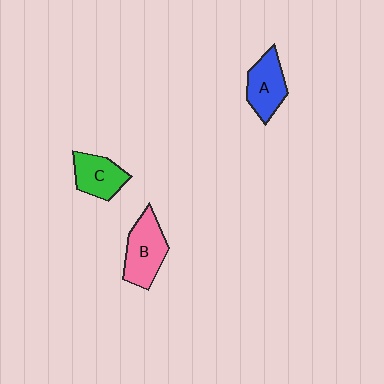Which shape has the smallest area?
Shape C (green).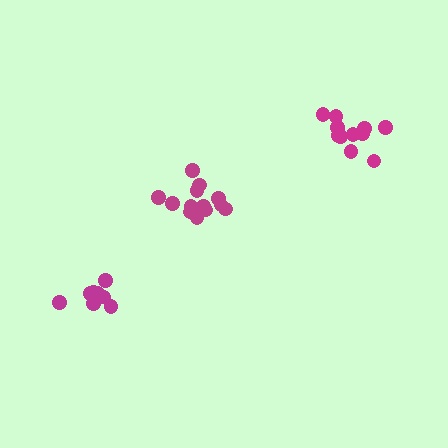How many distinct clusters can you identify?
There are 3 distinct clusters.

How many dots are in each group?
Group 1: 8 dots, Group 2: 13 dots, Group 3: 11 dots (32 total).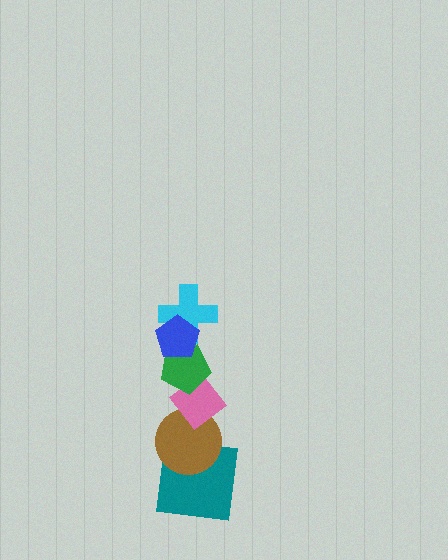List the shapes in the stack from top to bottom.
From top to bottom: the blue pentagon, the cyan cross, the green pentagon, the pink diamond, the brown circle, the teal square.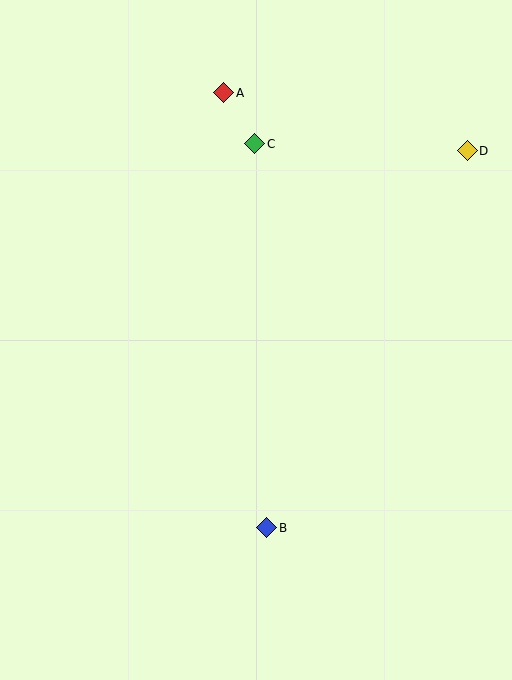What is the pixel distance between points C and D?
The distance between C and D is 213 pixels.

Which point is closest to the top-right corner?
Point D is closest to the top-right corner.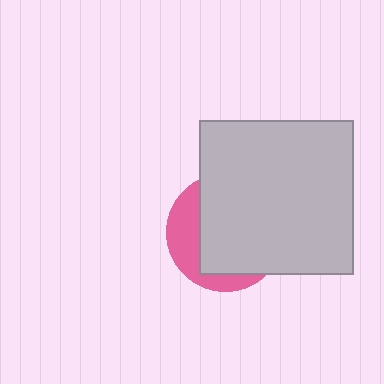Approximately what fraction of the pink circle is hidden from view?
Roughly 69% of the pink circle is hidden behind the light gray square.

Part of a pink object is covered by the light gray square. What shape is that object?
It is a circle.